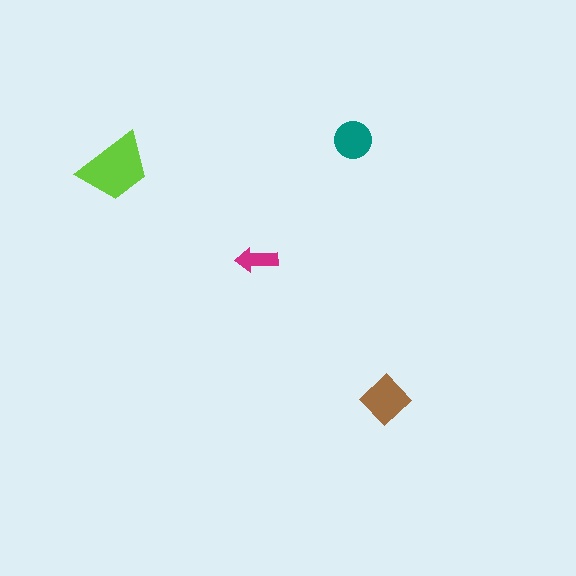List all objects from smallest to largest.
The magenta arrow, the teal circle, the brown diamond, the lime trapezoid.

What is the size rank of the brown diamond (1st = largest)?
2nd.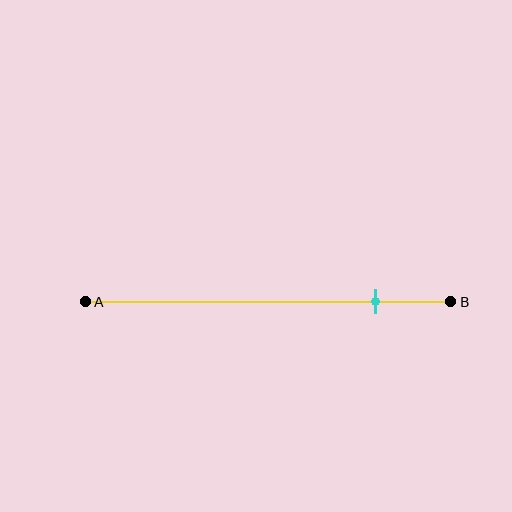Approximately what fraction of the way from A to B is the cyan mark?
The cyan mark is approximately 80% of the way from A to B.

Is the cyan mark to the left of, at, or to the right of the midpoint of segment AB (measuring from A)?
The cyan mark is to the right of the midpoint of segment AB.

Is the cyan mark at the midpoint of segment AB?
No, the mark is at about 80% from A, not at the 50% midpoint.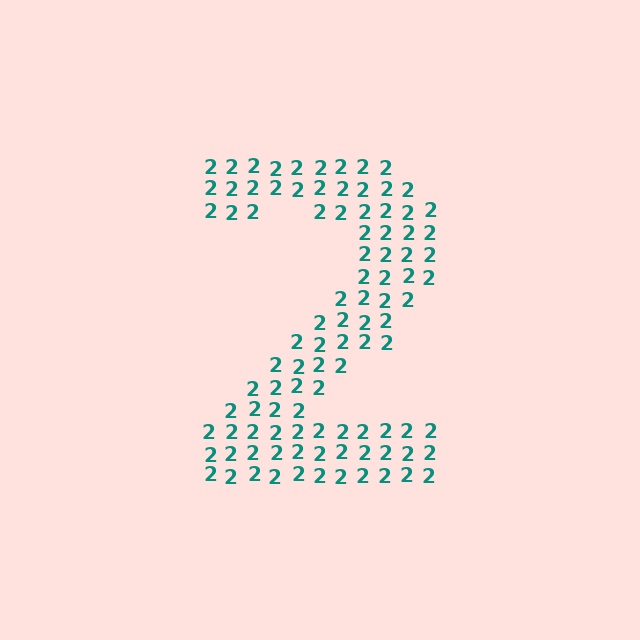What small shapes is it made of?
It is made of small digit 2's.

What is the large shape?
The large shape is the digit 2.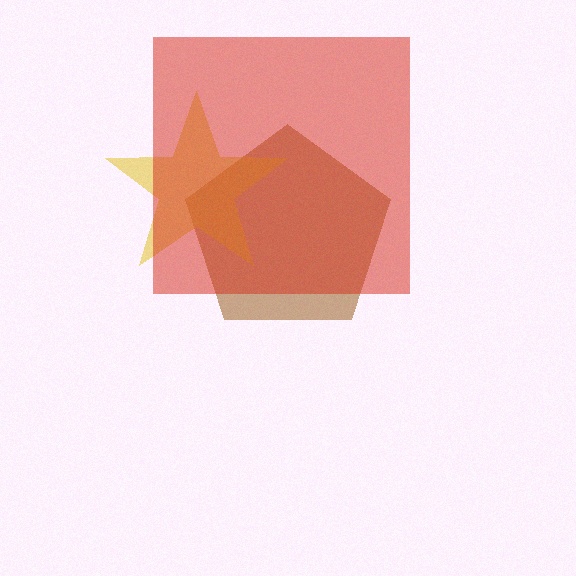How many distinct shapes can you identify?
There are 3 distinct shapes: a brown pentagon, a yellow star, a red square.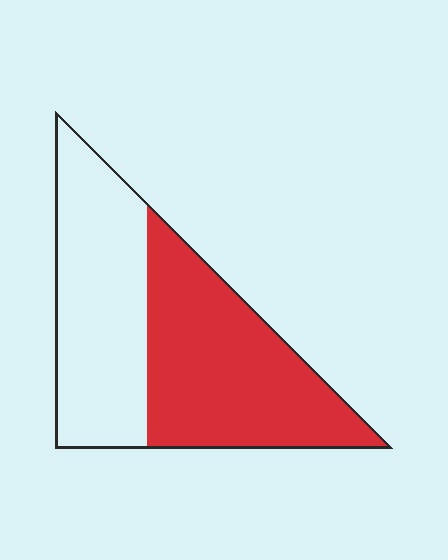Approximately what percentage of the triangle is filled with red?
Approximately 55%.